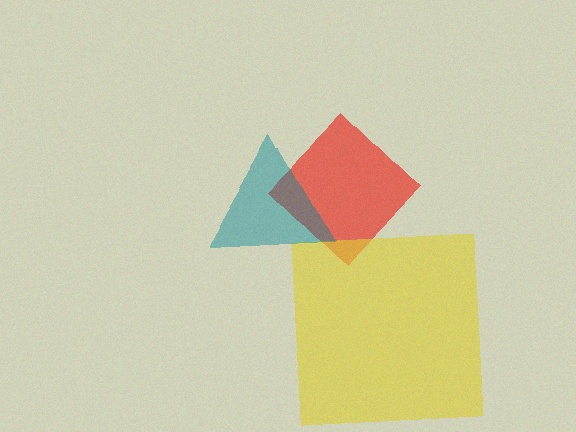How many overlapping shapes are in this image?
There are 3 overlapping shapes in the image.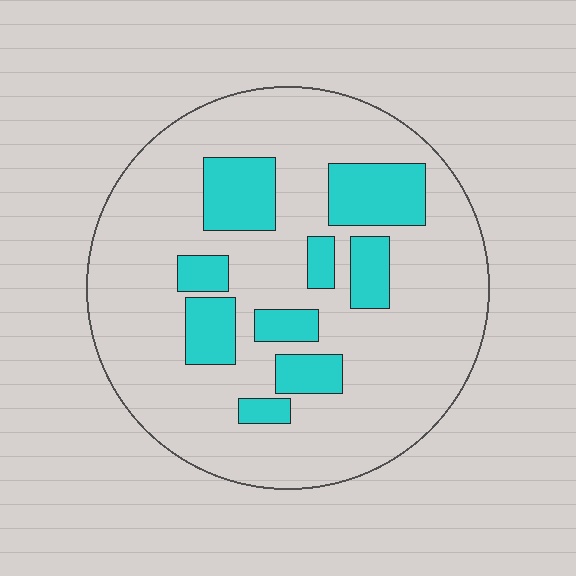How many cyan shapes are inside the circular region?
9.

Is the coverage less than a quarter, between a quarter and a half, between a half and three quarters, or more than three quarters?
Less than a quarter.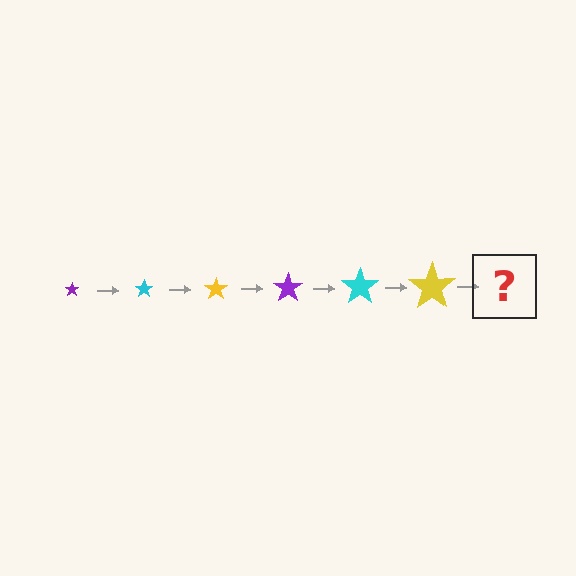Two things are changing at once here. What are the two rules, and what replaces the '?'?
The two rules are that the star grows larger each step and the color cycles through purple, cyan, and yellow. The '?' should be a purple star, larger than the previous one.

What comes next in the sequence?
The next element should be a purple star, larger than the previous one.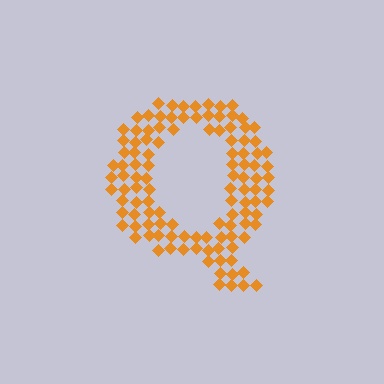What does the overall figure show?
The overall figure shows the letter Q.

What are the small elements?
The small elements are diamonds.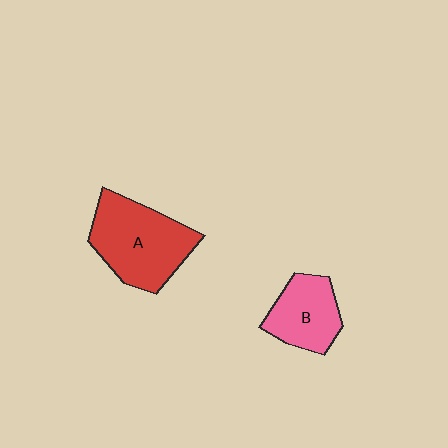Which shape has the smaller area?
Shape B (pink).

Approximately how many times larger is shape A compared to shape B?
Approximately 1.6 times.